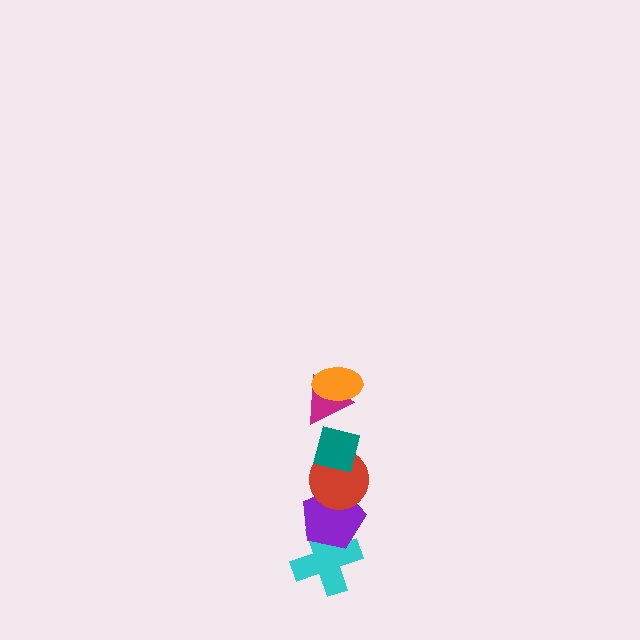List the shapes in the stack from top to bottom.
From top to bottom: the orange ellipse, the magenta triangle, the teal square, the red circle, the purple pentagon, the cyan cross.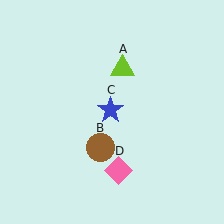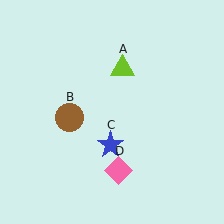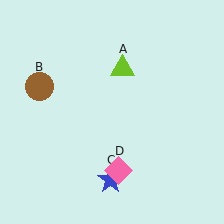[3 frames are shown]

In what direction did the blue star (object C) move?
The blue star (object C) moved down.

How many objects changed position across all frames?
2 objects changed position: brown circle (object B), blue star (object C).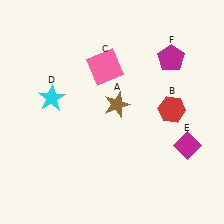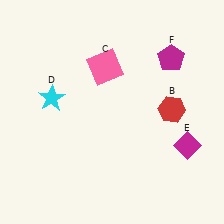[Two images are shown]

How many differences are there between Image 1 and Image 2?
There is 1 difference between the two images.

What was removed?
The brown star (A) was removed in Image 2.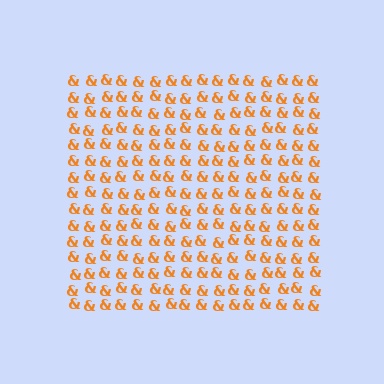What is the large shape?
The large shape is a square.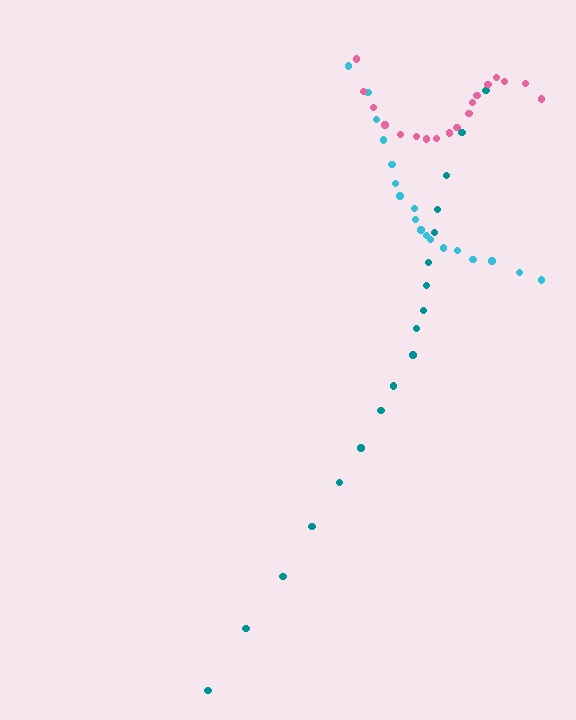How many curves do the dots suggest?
There are 3 distinct paths.